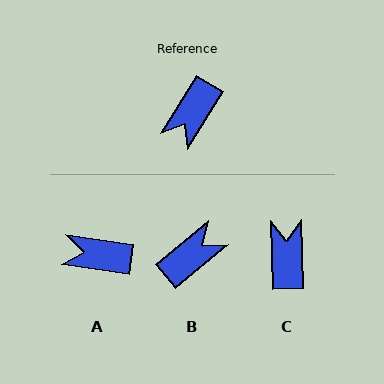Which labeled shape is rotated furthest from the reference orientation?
B, about 161 degrees away.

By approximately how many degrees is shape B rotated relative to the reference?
Approximately 161 degrees counter-clockwise.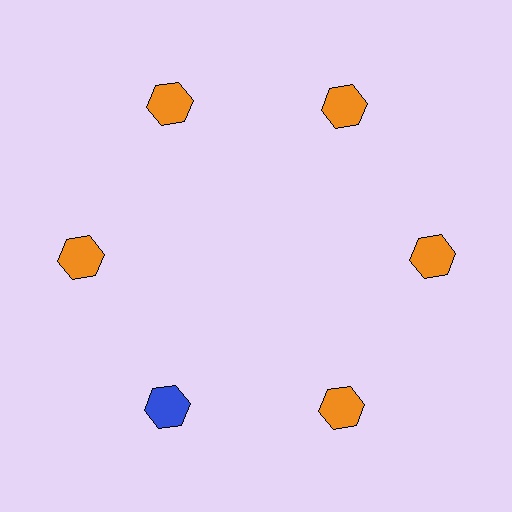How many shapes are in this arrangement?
There are 6 shapes arranged in a ring pattern.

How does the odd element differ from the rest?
It has a different color: blue instead of orange.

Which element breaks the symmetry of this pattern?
The blue hexagon at roughly the 7 o'clock position breaks the symmetry. All other shapes are orange hexagons.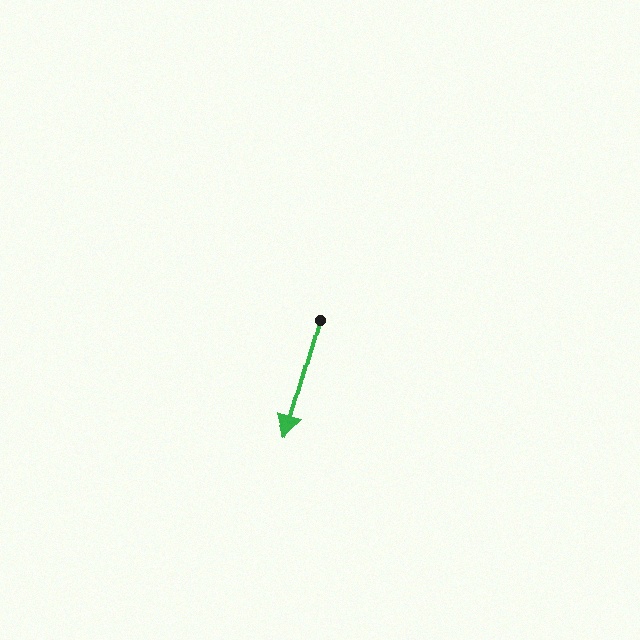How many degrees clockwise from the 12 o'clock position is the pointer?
Approximately 196 degrees.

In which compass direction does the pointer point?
South.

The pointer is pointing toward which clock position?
Roughly 7 o'clock.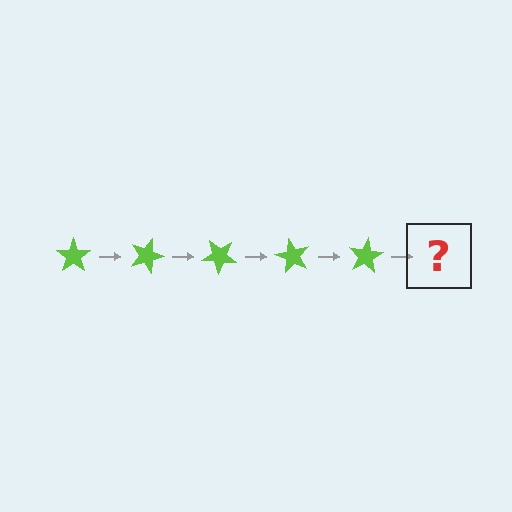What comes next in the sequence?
The next element should be a lime star rotated 100 degrees.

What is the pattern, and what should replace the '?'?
The pattern is that the star rotates 20 degrees each step. The '?' should be a lime star rotated 100 degrees.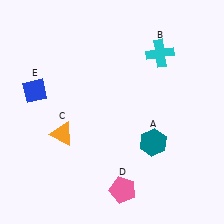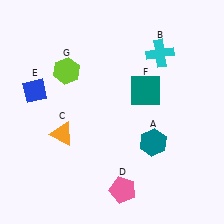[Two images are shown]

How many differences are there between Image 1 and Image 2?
There are 2 differences between the two images.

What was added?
A teal square (F), a lime hexagon (G) were added in Image 2.